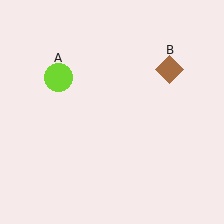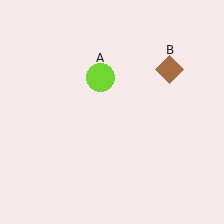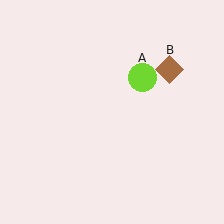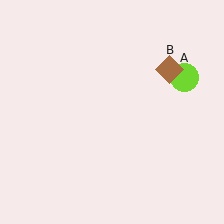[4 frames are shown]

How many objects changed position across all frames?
1 object changed position: lime circle (object A).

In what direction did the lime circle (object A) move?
The lime circle (object A) moved right.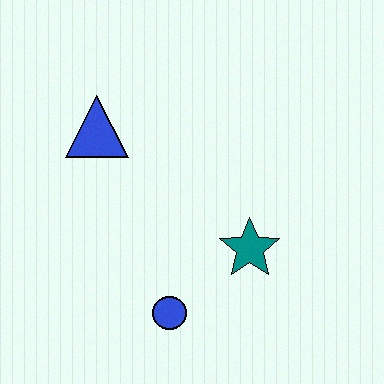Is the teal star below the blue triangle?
Yes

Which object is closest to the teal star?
The blue circle is closest to the teal star.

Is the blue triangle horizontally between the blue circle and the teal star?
No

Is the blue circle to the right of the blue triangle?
Yes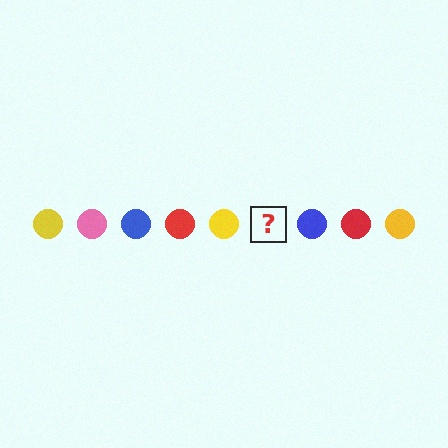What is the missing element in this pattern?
The missing element is a pink circle.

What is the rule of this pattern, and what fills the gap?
The rule is that the pattern cycles through yellow, pink, blue, red circles. The gap should be filled with a pink circle.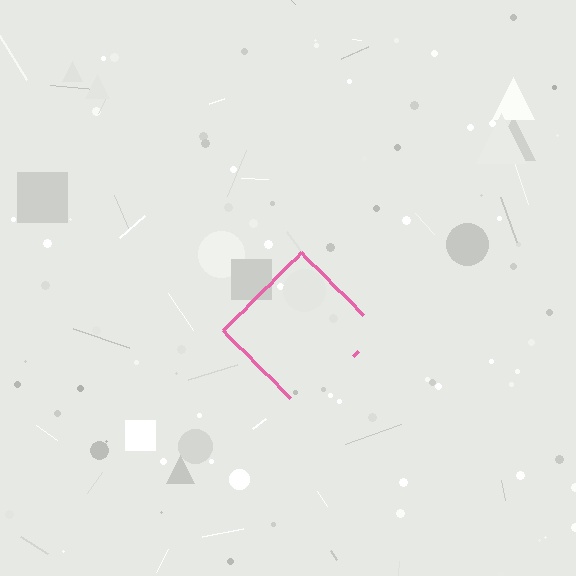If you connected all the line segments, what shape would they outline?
They would outline a diamond.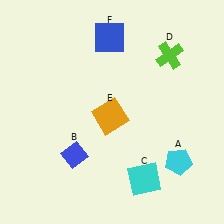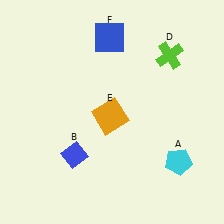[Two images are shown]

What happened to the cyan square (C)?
The cyan square (C) was removed in Image 2. It was in the bottom-right area of Image 1.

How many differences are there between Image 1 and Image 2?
There is 1 difference between the two images.